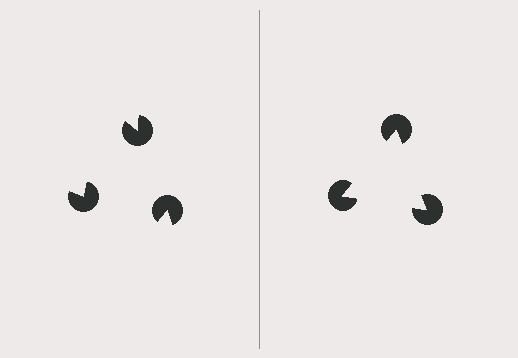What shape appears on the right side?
An illusory triangle.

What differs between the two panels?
The pac-man discs are positioned identically on both sides; only the wedge orientations differ. On the right they align to a triangle; on the left they are misaligned.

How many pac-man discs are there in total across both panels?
6 — 3 on each side.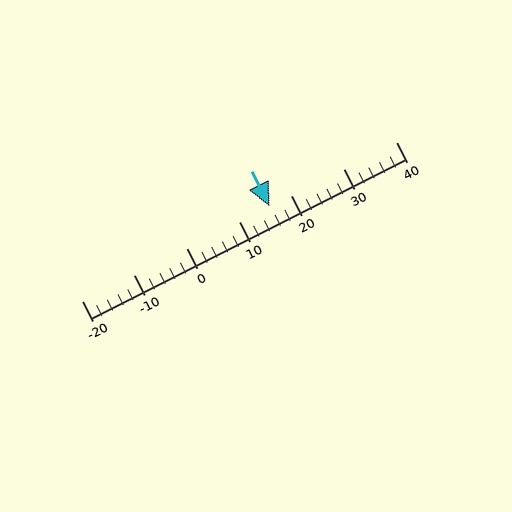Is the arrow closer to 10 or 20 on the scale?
The arrow is closer to 20.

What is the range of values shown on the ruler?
The ruler shows values from -20 to 40.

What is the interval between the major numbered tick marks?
The major tick marks are spaced 10 units apart.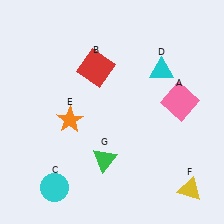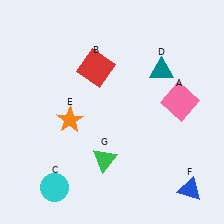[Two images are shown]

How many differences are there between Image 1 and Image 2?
There are 2 differences between the two images.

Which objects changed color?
D changed from cyan to teal. F changed from yellow to blue.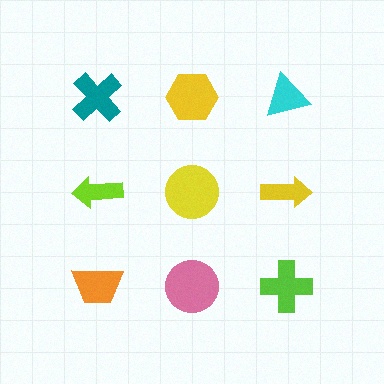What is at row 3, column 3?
A lime cross.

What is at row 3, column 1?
An orange trapezoid.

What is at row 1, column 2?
A yellow hexagon.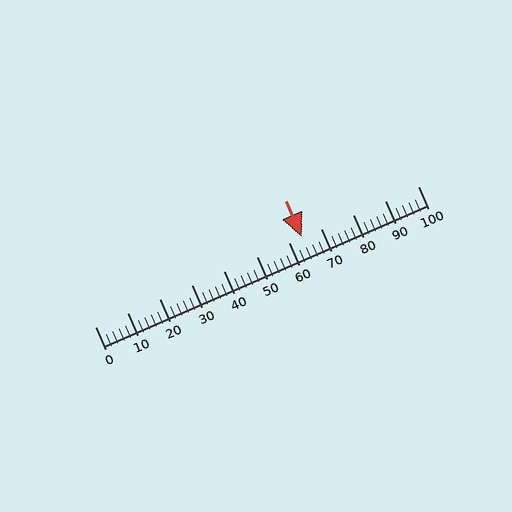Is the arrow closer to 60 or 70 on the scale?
The arrow is closer to 60.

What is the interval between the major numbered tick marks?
The major tick marks are spaced 10 units apart.